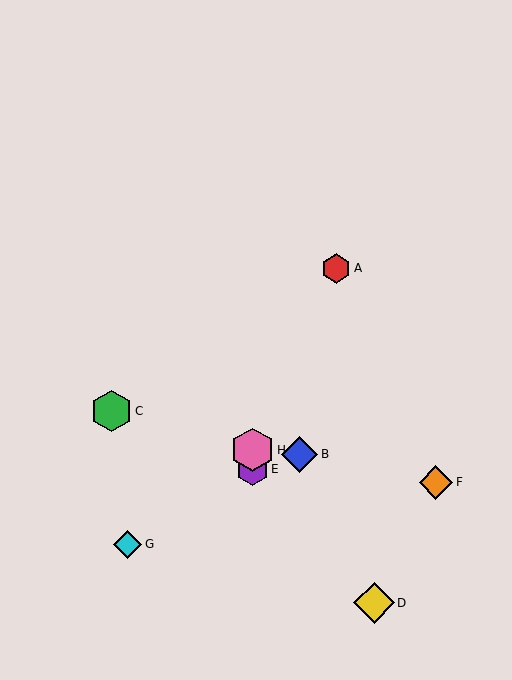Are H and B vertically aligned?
No, H is at x≈252 and B is at x≈299.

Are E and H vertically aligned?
Yes, both are at x≈252.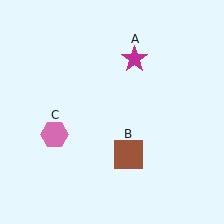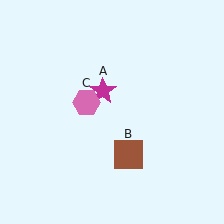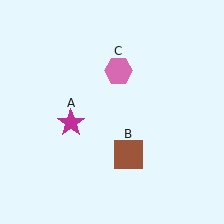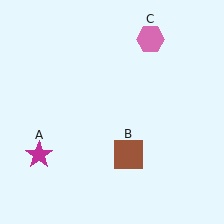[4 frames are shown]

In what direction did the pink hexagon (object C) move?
The pink hexagon (object C) moved up and to the right.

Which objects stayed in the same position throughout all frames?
Brown square (object B) remained stationary.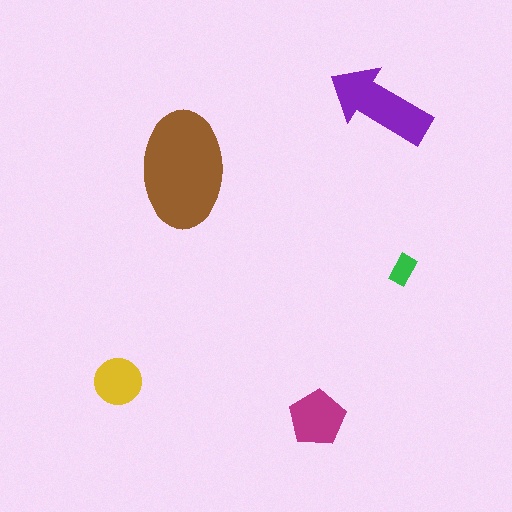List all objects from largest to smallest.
The brown ellipse, the purple arrow, the magenta pentagon, the yellow circle, the green rectangle.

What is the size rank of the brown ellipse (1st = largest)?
1st.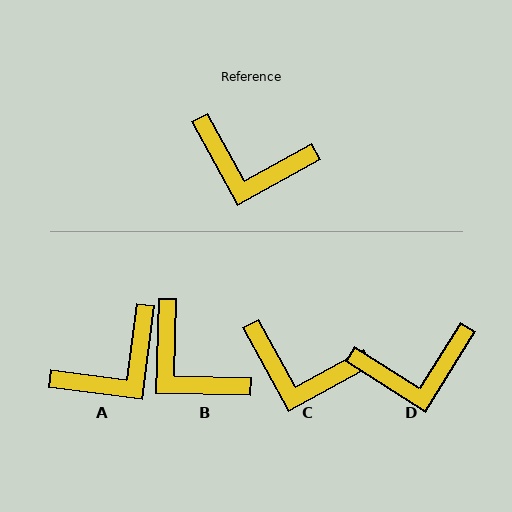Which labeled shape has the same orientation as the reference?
C.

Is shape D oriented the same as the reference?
No, it is off by about 29 degrees.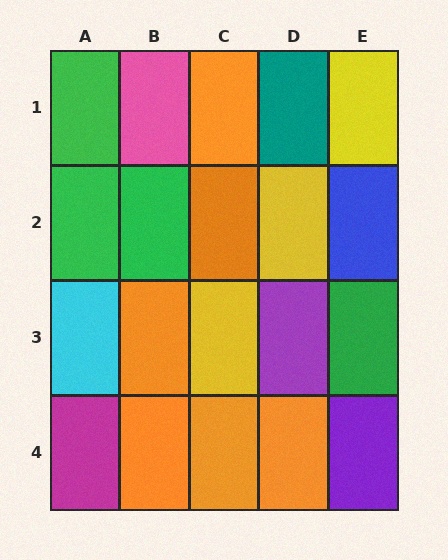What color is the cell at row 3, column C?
Yellow.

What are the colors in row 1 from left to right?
Green, pink, orange, teal, yellow.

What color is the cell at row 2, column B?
Green.